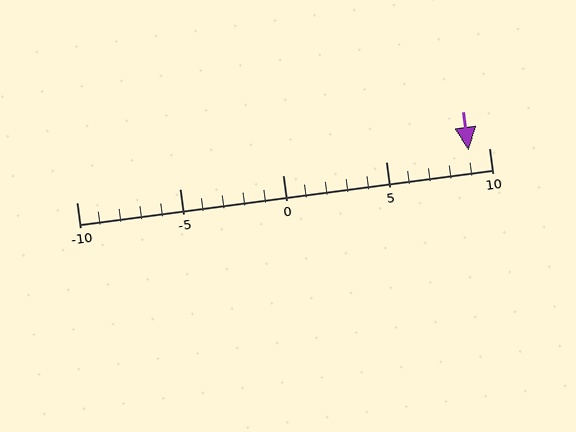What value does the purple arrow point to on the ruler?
The purple arrow points to approximately 9.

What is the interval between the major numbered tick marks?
The major tick marks are spaced 5 units apart.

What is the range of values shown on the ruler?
The ruler shows values from -10 to 10.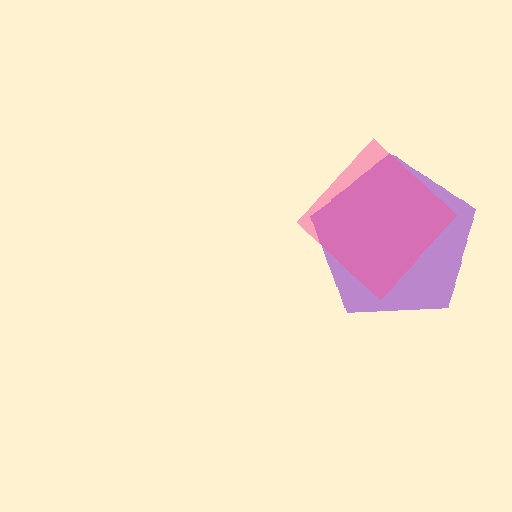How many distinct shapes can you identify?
There are 2 distinct shapes: a purple pentagon, a pink diamond.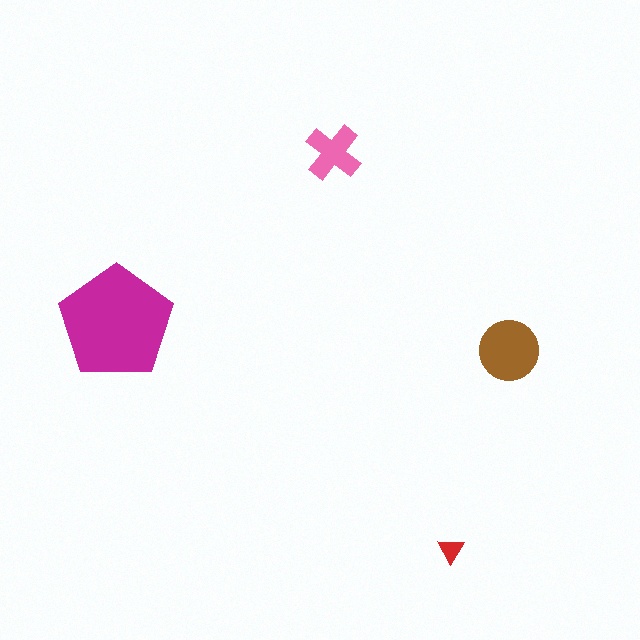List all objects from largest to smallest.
The magenta pentagon, the brown circle, the pink cross, the red triangle.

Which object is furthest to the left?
The magenta pentagon is leftmost.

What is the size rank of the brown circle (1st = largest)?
2nd.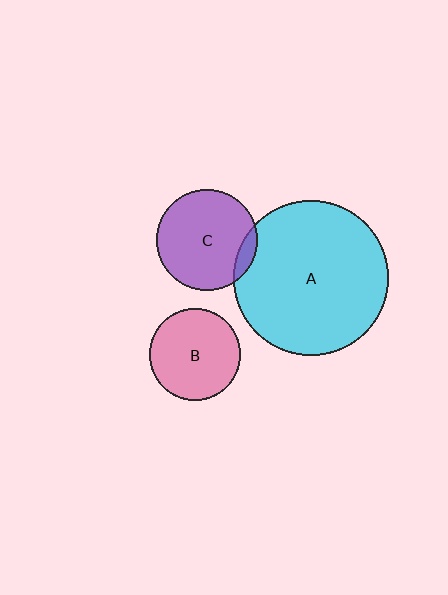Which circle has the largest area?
Circle A (cyan).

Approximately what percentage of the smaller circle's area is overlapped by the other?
Approximately 10%.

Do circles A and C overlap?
Yes.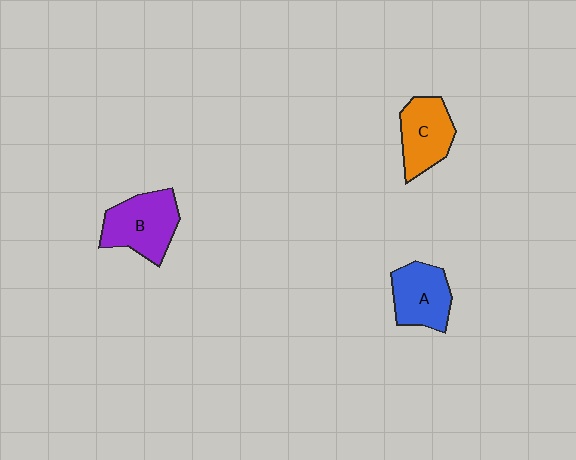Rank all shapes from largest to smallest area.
From largest to smallest: B (purple), C (orange), A (blue).